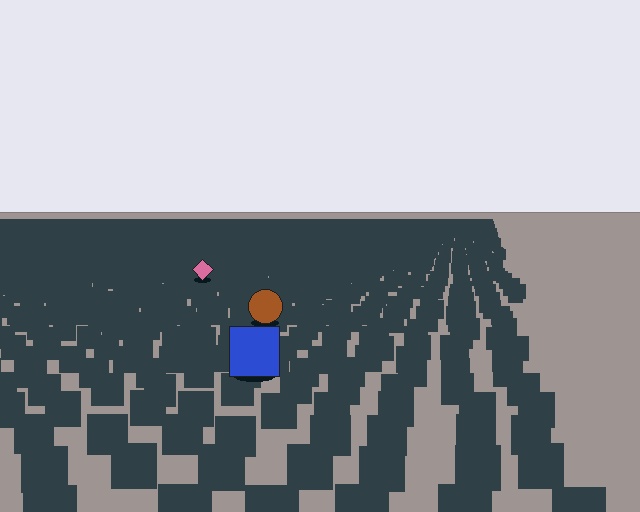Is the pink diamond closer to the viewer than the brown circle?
No. The brown circle is closer — you can tell from the texture gradient: the ground texture is coarser near it.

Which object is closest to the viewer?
The blue square is closest. The texture marks near it are larger and more spread out.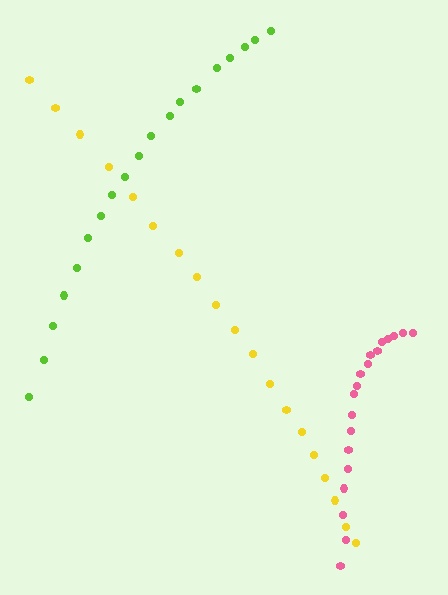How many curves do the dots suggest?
There are 3 distinct paths.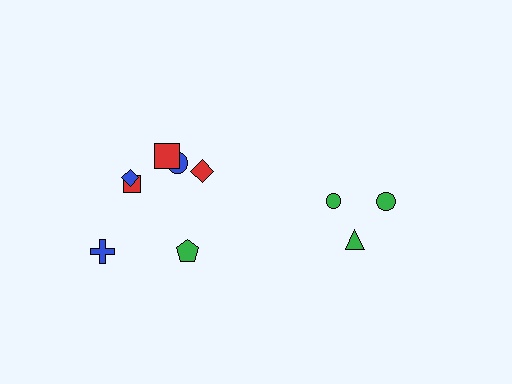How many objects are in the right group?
There are 3 objects.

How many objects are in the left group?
There are 7 objects.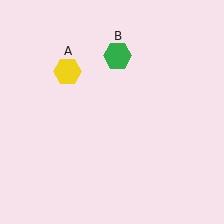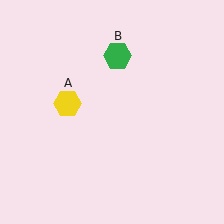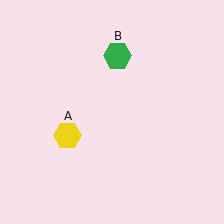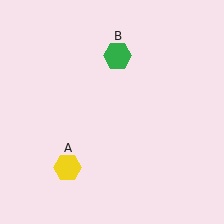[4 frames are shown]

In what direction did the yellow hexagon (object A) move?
The yellow hexagon (object A) moved down.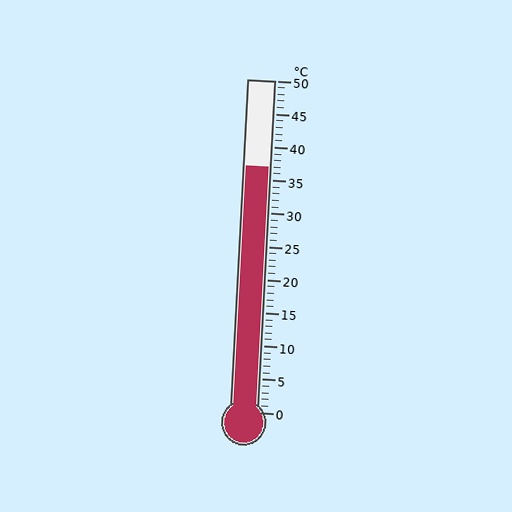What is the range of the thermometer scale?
The thermometer scale ranges from 0°C to 50°C.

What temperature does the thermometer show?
The thermometer shows approximately 37°C.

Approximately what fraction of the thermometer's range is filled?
The thermometer is filled to approximately 75% of its range.